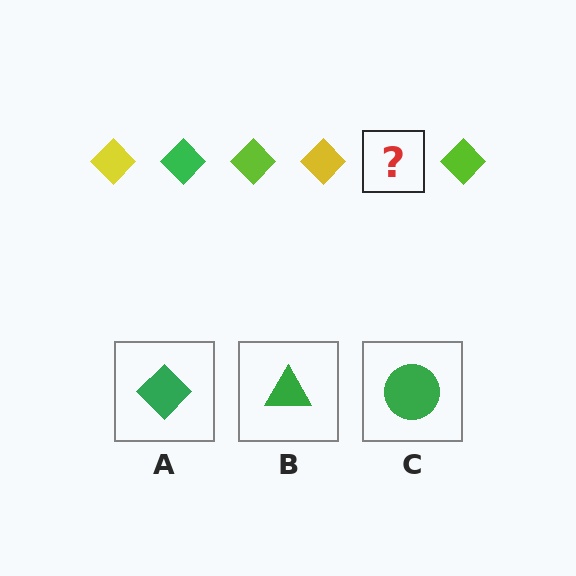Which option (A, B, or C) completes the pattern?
A.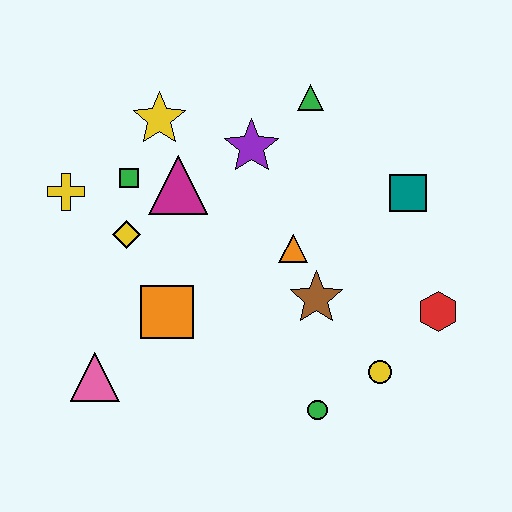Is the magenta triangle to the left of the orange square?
No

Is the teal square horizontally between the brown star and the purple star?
No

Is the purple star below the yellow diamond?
No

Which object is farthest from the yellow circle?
The yellow cross is farthest from the yellow circle.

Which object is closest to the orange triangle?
The brown star is closest to the orange triangle.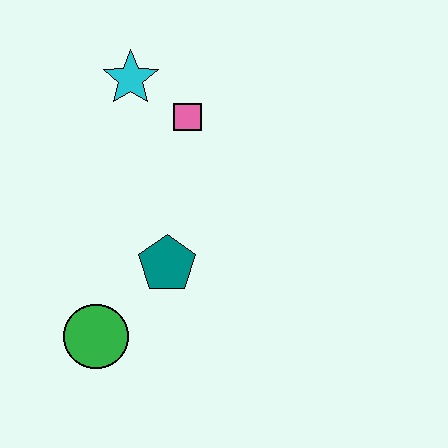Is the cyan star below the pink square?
No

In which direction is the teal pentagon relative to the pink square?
The teal pentagon is below the pink square.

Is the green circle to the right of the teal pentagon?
No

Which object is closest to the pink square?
The cyan star is closest to the pink square.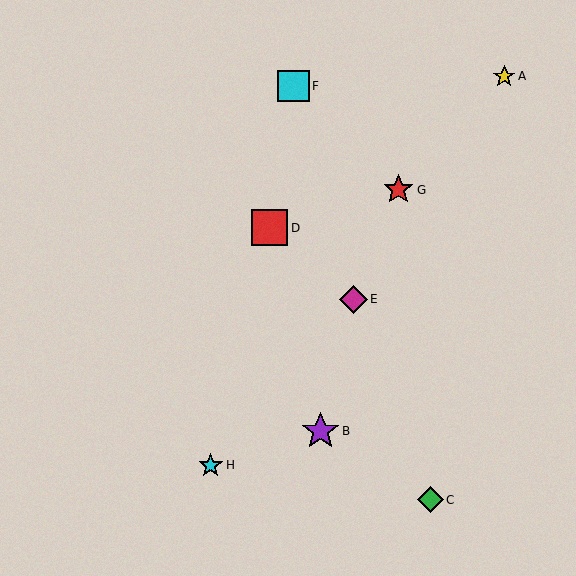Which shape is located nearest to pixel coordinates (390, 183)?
The red star (labeled G) at (398, 190) is nearest to that location.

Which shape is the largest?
The purple star (labeled B) is the largest.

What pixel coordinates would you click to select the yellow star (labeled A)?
Click at (504, 76) to select the yellow star A.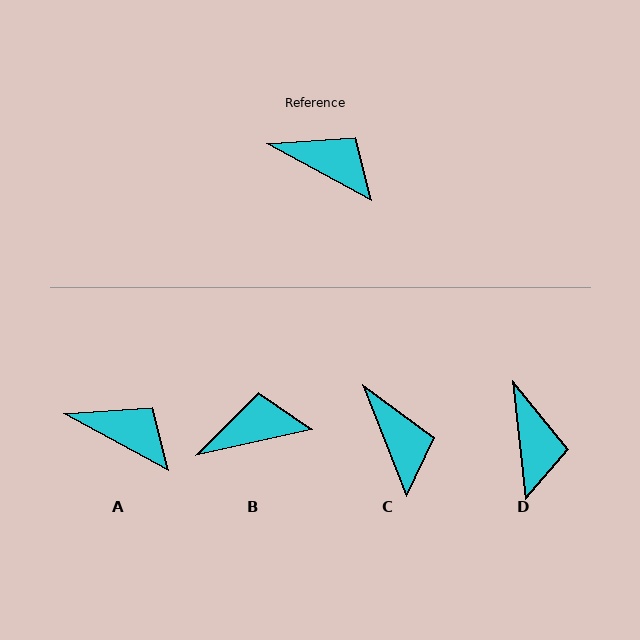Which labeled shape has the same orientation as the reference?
A.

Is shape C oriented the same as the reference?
No, it is off by about 40 degrees.